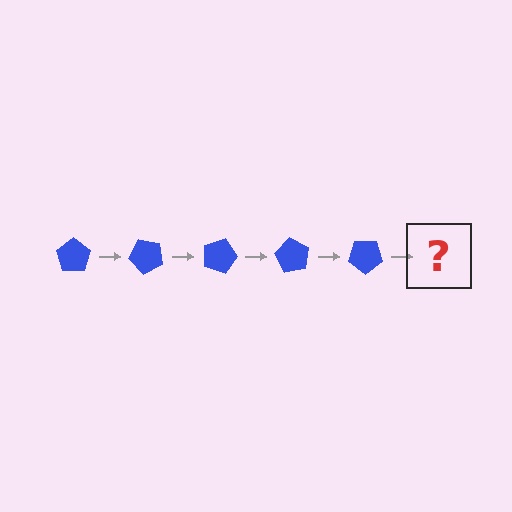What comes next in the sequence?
The next element should be a blue pentagon rotated 225 degrees.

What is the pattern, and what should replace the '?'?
The pattern is that the pentagon rotates 45 degrees each step. The '?' should be a blue pentagon rotated 225 degrees.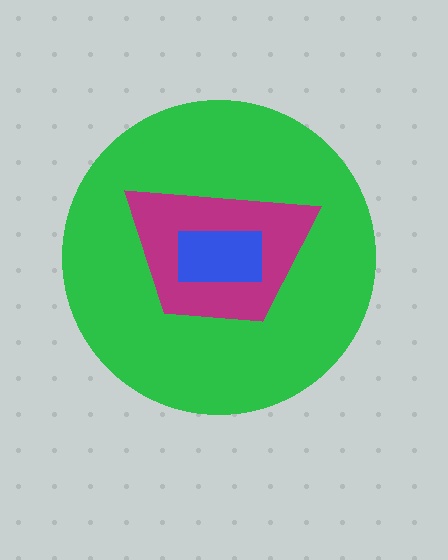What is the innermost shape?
The blue rectangle.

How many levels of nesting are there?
3.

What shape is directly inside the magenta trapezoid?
The blue rectangle.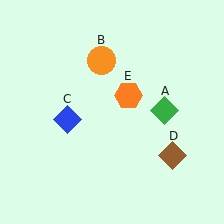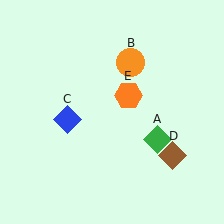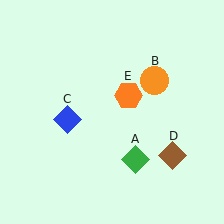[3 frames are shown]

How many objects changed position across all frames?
2 objects changed position: green diamond (object A), orange circle (object B).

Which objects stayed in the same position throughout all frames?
Blue diamond (object C) and brown diamond (object D) and orange hexagon (object E) remained stationary.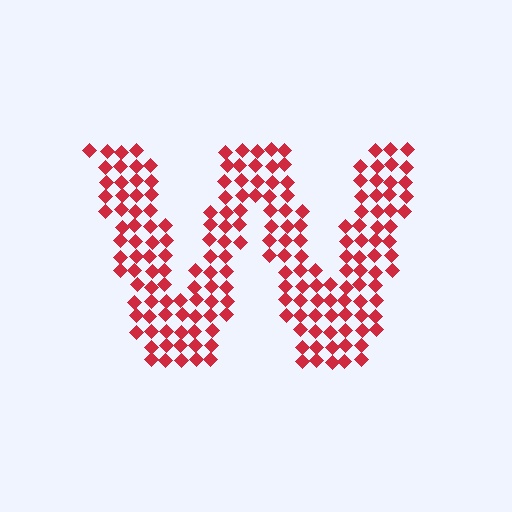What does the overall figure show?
The overall figure shows the letter W.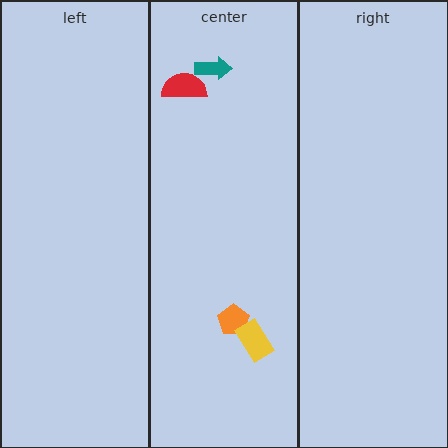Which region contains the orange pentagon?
The center region.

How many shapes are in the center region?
4.